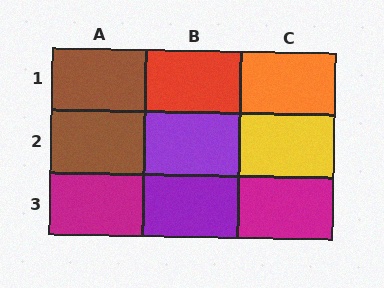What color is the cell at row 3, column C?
Magenta.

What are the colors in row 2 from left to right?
Brown, purple, yellow.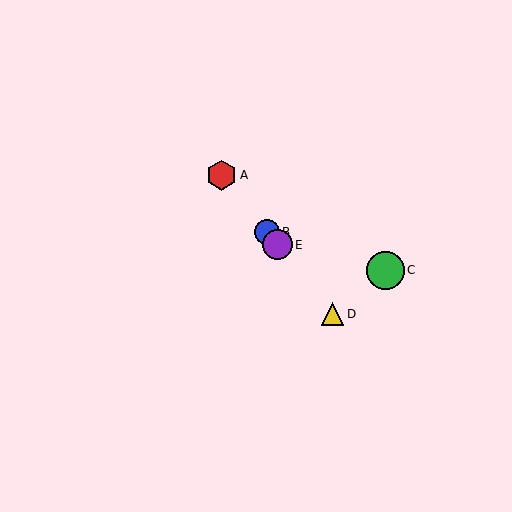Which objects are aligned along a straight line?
Objects A, B, D, E are aligned along a straight line.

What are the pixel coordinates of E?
Object E is at (277, 245).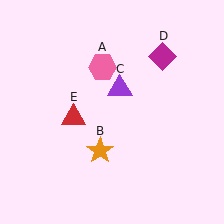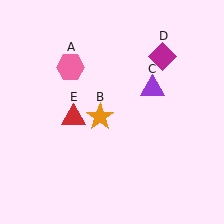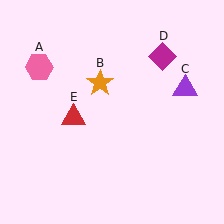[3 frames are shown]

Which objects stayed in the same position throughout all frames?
Magenta diamond (object D) and red triangle (object E) remained stationary.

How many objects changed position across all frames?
3 objects changed position: pink hexagon (object A), orange star (object B), purple triangle (object C).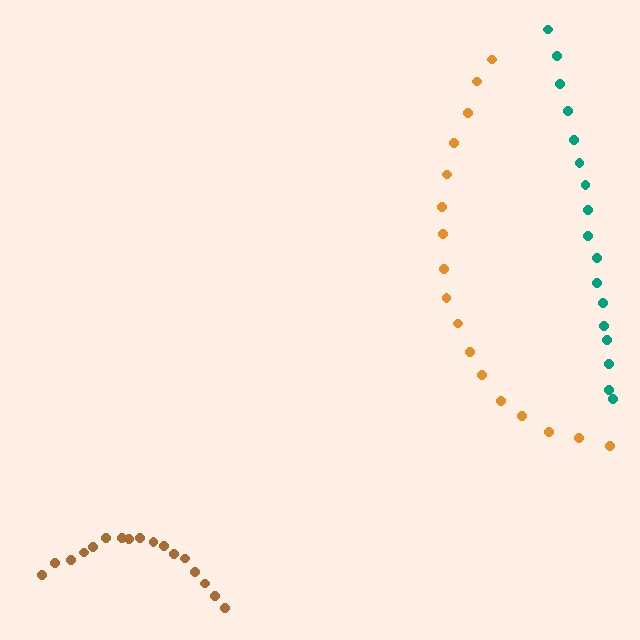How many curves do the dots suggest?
There are 3 distinct paths.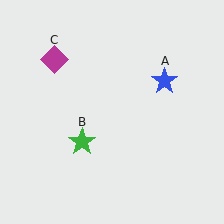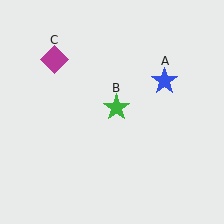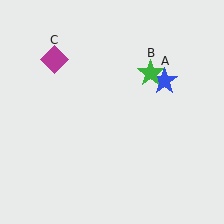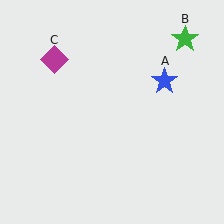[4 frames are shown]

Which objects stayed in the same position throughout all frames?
Blue star (object A) and magenta diamond (object C) remained stationary.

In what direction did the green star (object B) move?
The green star (object B) moved up and to the right.